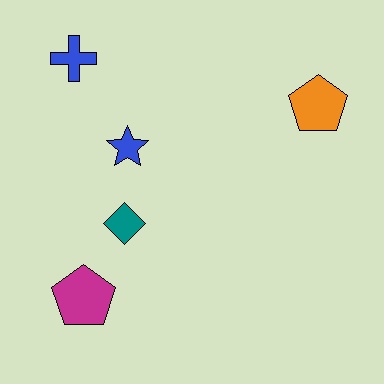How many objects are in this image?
There are 5 objects.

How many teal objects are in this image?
There is 1 teal object.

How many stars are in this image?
There is 1 star.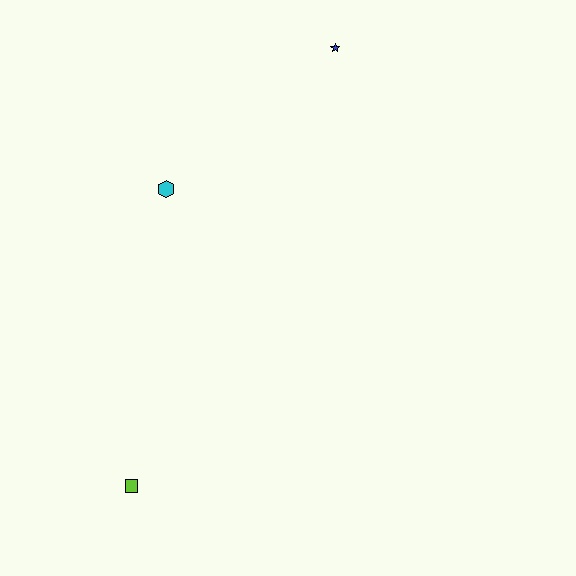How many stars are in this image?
There is 1 star.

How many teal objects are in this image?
There are no teal objects.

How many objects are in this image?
There are 3 objects.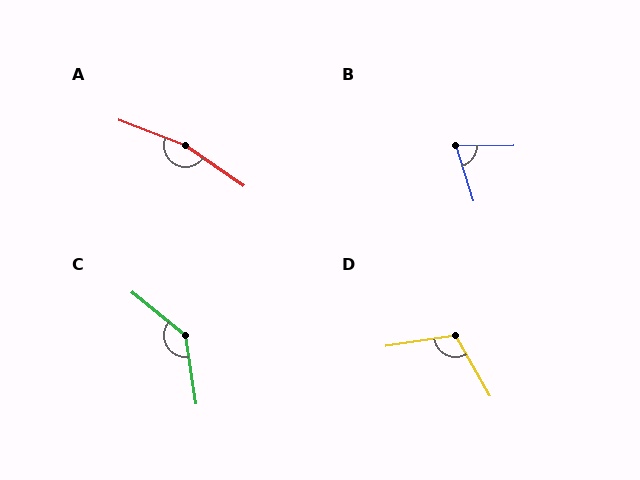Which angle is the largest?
A, at approximately 166 degrees.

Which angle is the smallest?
B, at approximately 73 degrees.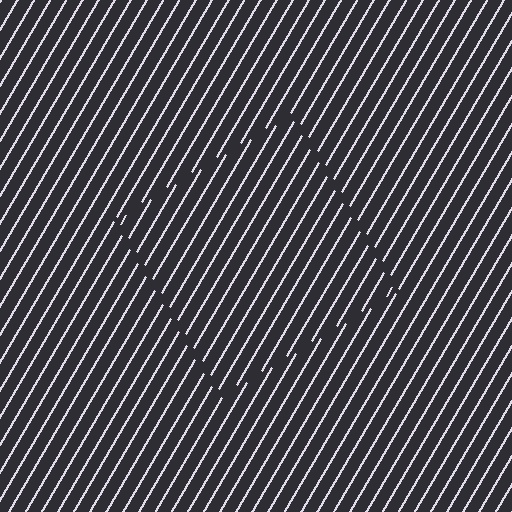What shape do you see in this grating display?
An illusory square. The interior of the shape contains the same grating, shifted by half a period — the contour is defined by the phase discontinuity where line-ends from the inner and outer gratings abut.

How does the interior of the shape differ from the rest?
The interior of the shape contains the same grating, shifted by half a period — the contour is defined by the phase discontinuity where line-ends from the inner and outer gratings abut.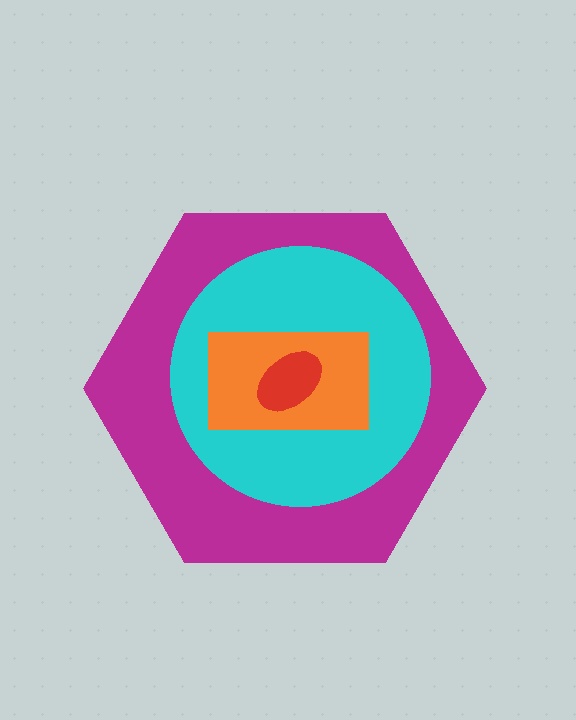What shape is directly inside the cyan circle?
The orange rectangle.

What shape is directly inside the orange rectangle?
The red ellipse.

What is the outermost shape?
The magenta hexagon.